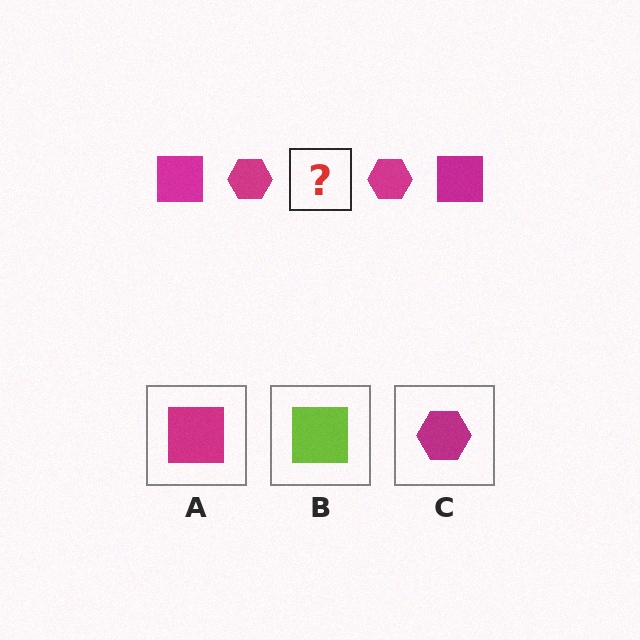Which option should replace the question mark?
Option A.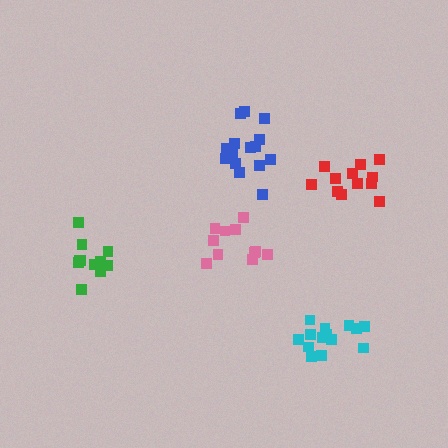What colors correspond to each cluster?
The clusters are colored: green, blue, cyan, pink, red.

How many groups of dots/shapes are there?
There are 5 groups.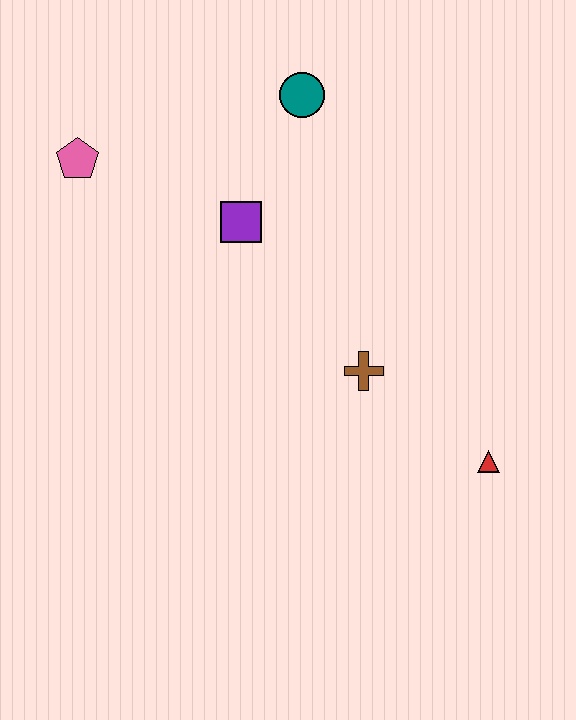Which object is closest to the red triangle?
The brown cross is closest to the red triangle.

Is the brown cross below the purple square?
Yes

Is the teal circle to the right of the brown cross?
No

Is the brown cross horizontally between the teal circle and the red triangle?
Yes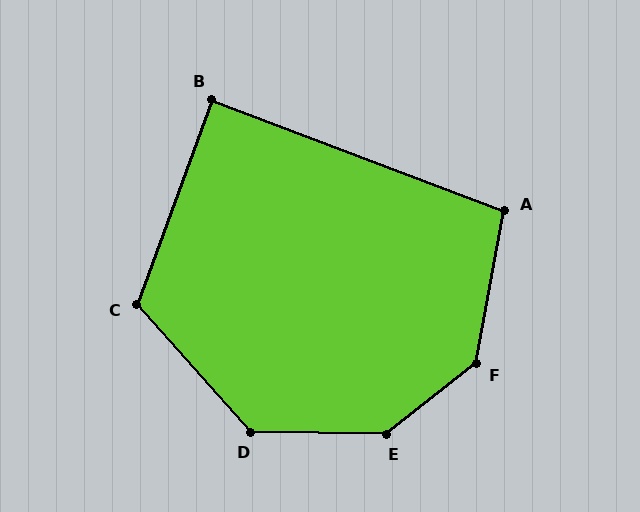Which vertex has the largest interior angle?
E, at approximately 142 degrees.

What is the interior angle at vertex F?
Approximately 138 degrees (obtuse).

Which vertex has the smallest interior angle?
B, at approximately 90 degrees.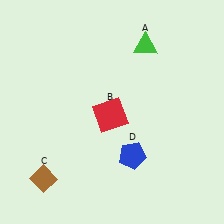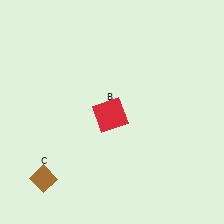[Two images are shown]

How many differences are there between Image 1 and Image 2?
There are 2 differences between the two images.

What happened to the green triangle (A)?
The green triangle (A) was removed in Image 2. It was in the top-right area of Image 1.